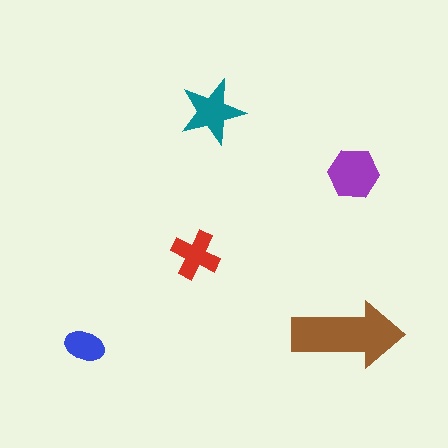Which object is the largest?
The brown arrow.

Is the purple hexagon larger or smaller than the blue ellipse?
Larger.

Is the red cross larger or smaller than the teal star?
Smaller.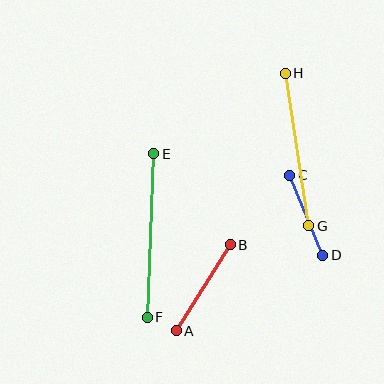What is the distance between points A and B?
The distance is approximately 101 pixels.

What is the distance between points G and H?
The distance is approximately 155 pixels.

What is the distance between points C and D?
The distance is approximately 86 pixels.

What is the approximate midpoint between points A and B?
The midpoint is at approximately (203, 288) pixels.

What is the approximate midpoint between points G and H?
The midpoint is at approximately (297, 149) pixels.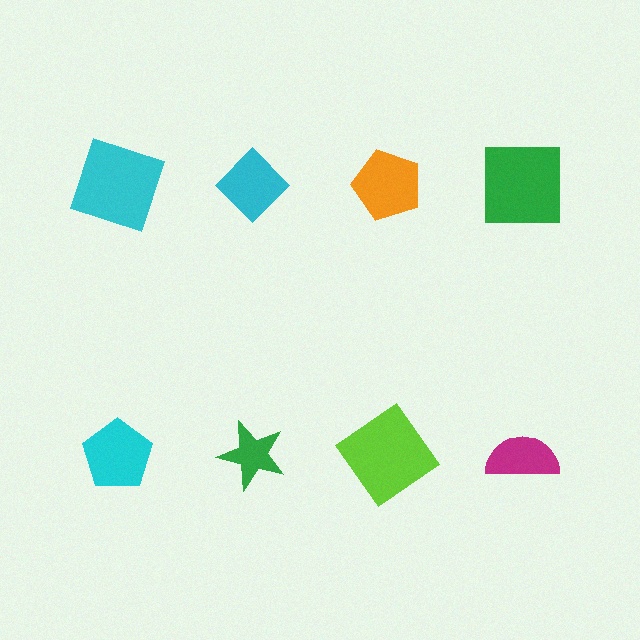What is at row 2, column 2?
A green star.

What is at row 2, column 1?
A cyan pentagon.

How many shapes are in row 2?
4 shapes.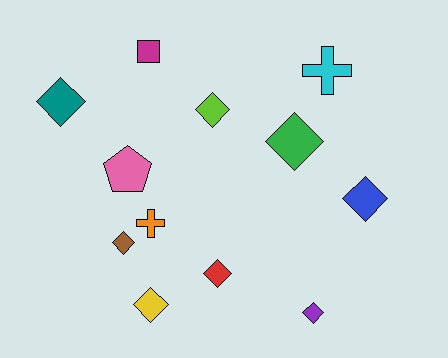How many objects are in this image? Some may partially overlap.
There are 12 objects.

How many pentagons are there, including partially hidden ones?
There is 1 pentagon.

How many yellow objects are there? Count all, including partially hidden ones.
There is 1 yellow object.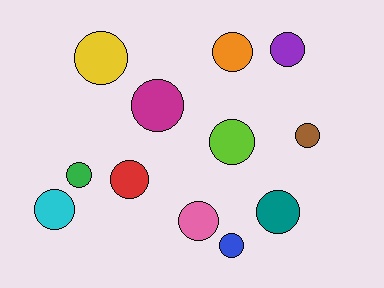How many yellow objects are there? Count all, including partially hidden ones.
There is 1 yellow object.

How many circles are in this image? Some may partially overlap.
There are 12 circles.